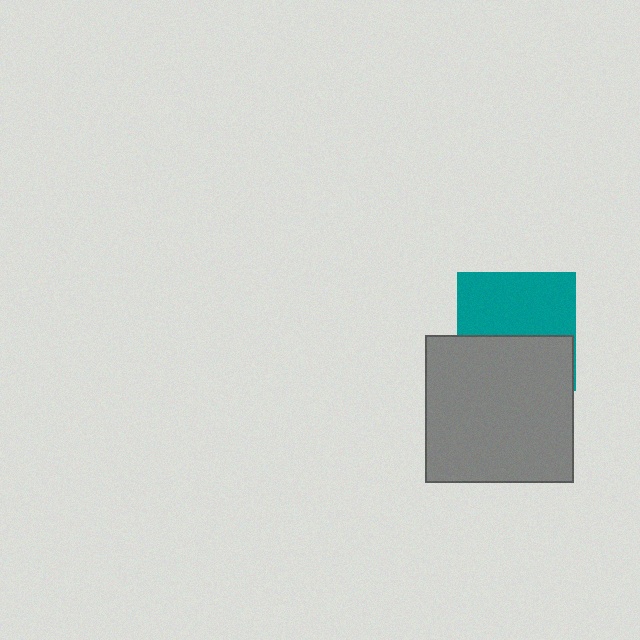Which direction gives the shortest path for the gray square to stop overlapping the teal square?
Moving down gives the shortest separation.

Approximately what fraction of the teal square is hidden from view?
Roughly 46% of the teal square is hidden behind the gray square.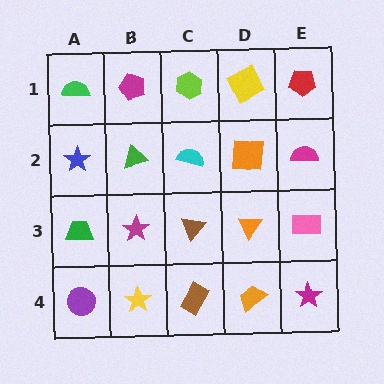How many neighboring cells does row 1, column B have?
3.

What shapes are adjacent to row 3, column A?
A blue star (row 2, column A), a purple circle (row 4, column A), a magenta star (row 3, column B).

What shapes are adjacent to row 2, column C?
A lime hexagon (row 1, column C), a brown triangle (row 3, column C), a green triangle (row 2, column B), an orange square (row 2, column D).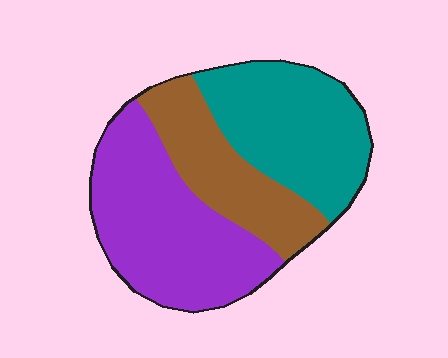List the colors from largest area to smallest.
From largest to smallest: purple, teal, brown.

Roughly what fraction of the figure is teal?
Teal covers around 35% of the figure.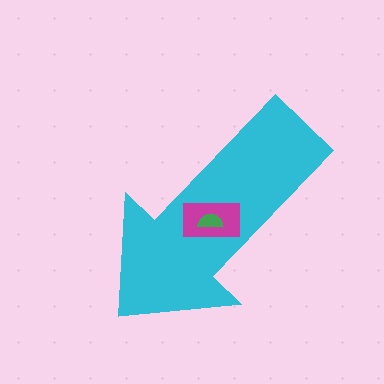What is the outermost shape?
The cyan arrow.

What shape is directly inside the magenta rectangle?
The green semicircle.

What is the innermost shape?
The green semicircle.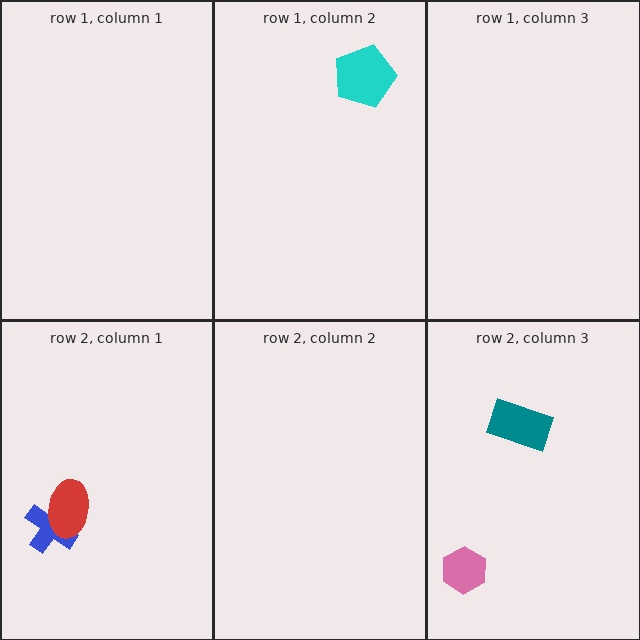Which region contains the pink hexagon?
The row 2, column 3 region.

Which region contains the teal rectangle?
The row 2, column 3 region.